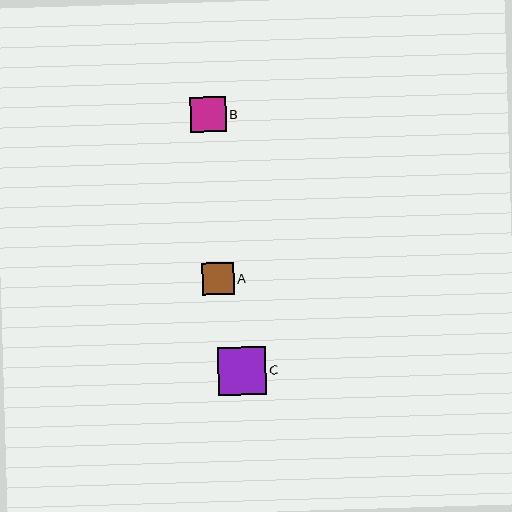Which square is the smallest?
Square A is the smallest with a size of approximately 32 pixels.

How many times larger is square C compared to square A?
Square C is approximately 1.5 times the size of square A.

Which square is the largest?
Square C is the largest with a size of approximately 48 pixels.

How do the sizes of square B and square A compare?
Square B and square A are approximately the same size.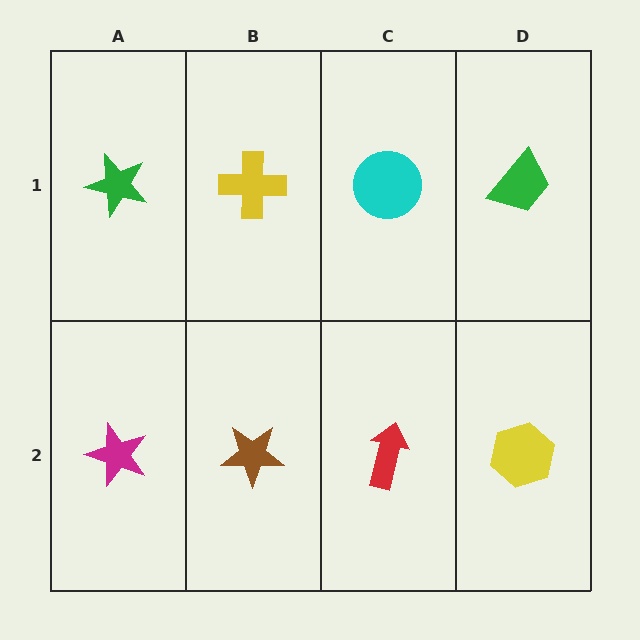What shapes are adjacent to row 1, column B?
A brown star (row 2, column B), a green star (row 1, column A), a cyan circle (row 1, column C).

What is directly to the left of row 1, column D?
A cyan circle.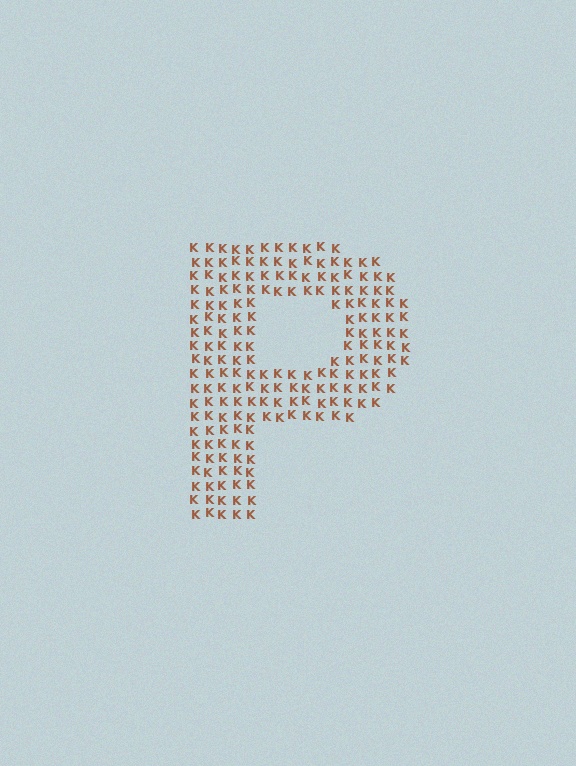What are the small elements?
The small elements are letter K's.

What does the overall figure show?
The overall figure shows the letter P.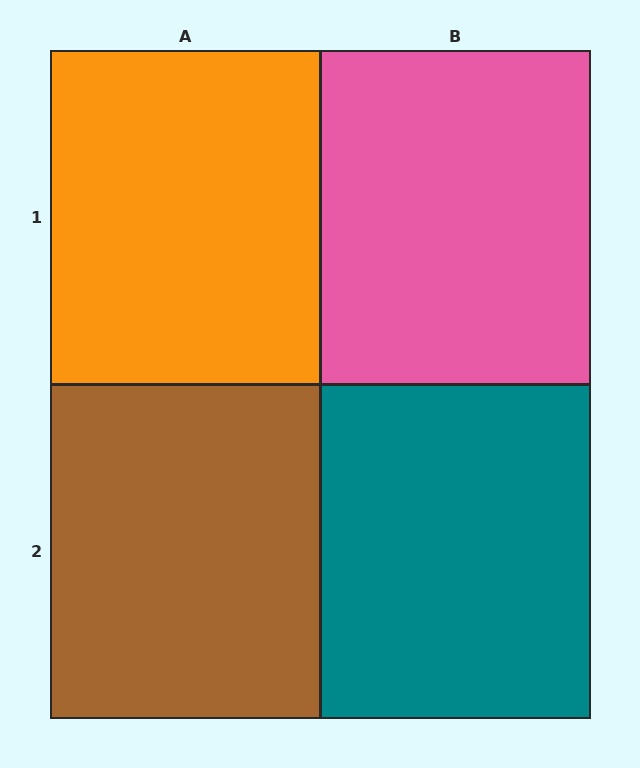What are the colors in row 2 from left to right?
Brown, teal.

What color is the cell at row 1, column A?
Orange.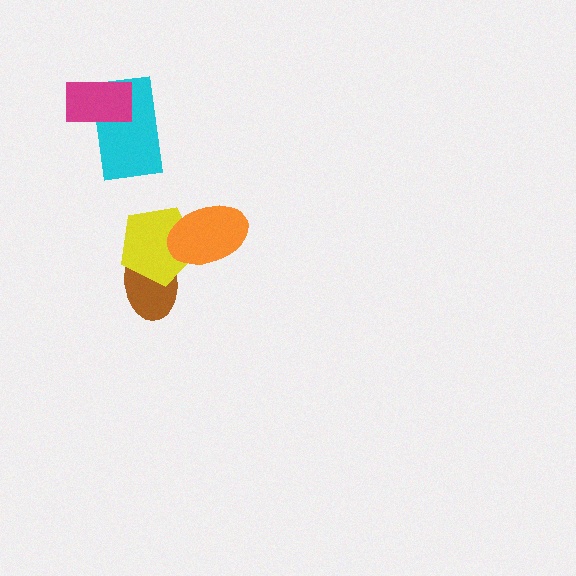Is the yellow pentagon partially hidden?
Yes, it is partially covered by another shape.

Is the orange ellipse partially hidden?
No, no other shape covers it.